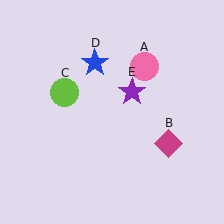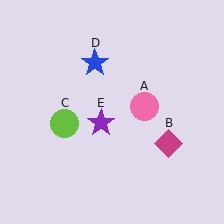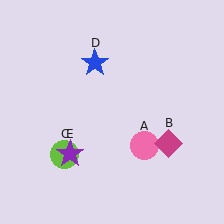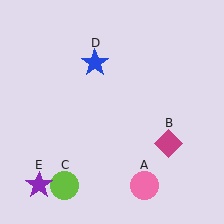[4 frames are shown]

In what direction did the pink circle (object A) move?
The pink circle (object A) moved down.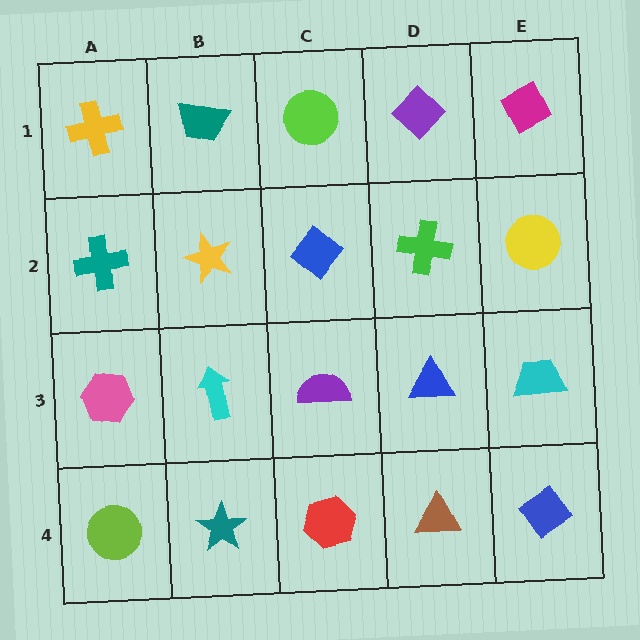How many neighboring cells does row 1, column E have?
2.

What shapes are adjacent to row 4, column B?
A cyan arrow (row 3, column B), a lime circle (row 4, column A), a red hexagon (row 4, column C).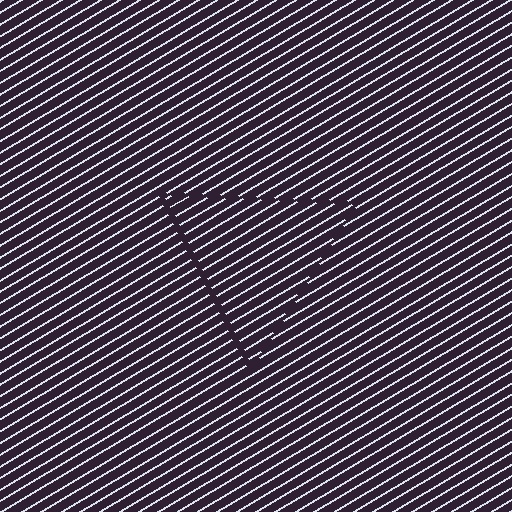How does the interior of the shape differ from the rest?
The interior of the shape contains the same grating, shifted by half a period — the contour is defined by the phase discontinuity where line-ends from the inner and outer gratings abut.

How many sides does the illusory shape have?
3 sides — the line-ends trace a triangle.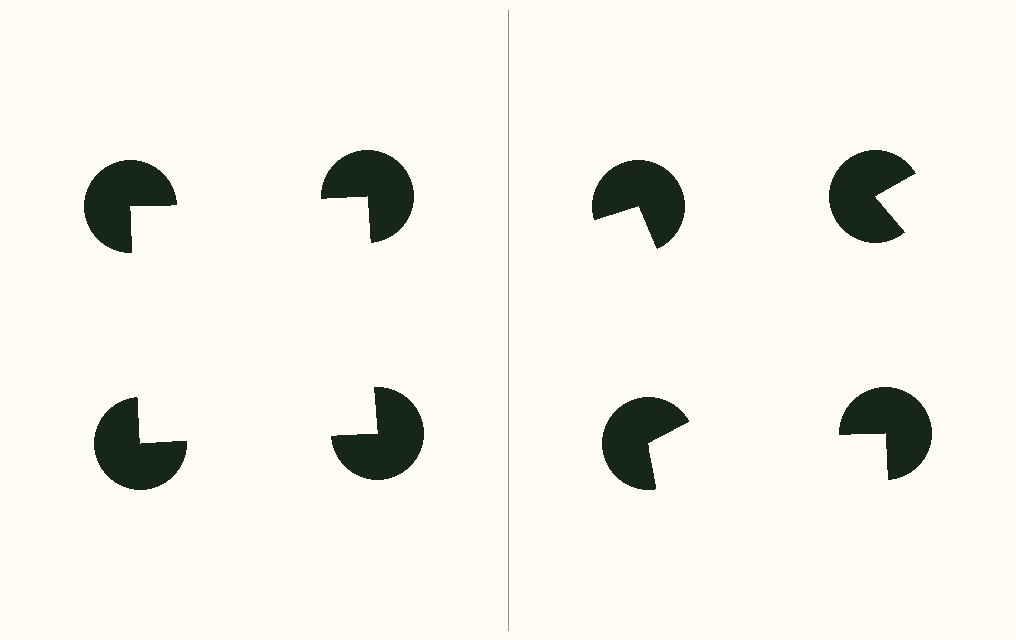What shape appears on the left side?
An illusory square.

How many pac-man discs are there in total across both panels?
8 — 4 on each side.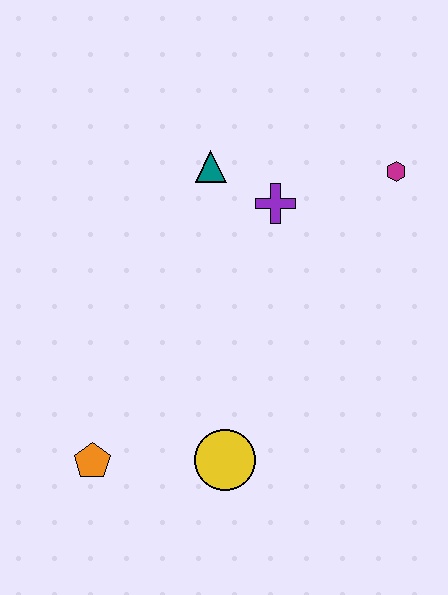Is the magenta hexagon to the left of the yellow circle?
No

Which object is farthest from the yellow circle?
The magenta hexagon is farthest from the yellow circle.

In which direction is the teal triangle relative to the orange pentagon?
The teal triangle is above the orange pentagon.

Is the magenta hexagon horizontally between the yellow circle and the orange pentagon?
No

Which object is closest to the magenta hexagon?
The purple cross is closest to the magenta hexagon.